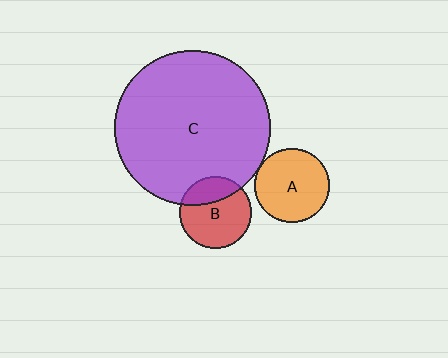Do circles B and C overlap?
Yes.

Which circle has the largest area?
Circle C (purple).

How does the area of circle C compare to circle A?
Approximately 4.3 times.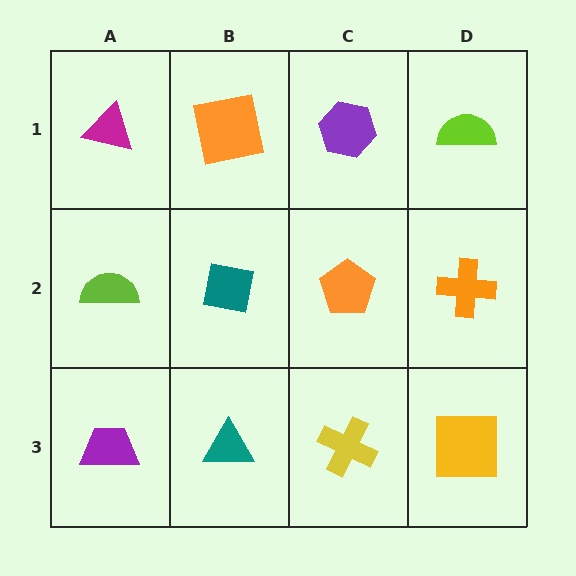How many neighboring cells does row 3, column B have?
3.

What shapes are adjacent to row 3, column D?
An orange cross (row 2, column D), a yellow cross (row 3, column C).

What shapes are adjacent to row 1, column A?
A lime semicircle (row 2, column A), an orange square (row 1, column B).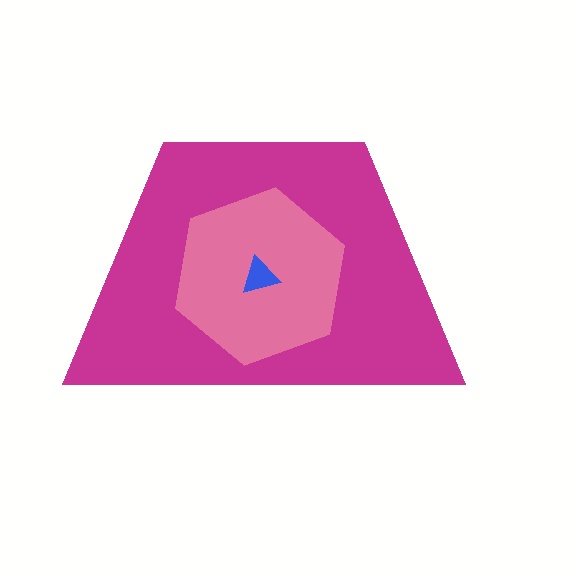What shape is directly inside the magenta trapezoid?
The pink hexagon.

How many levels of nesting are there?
3.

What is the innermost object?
The blue triangle.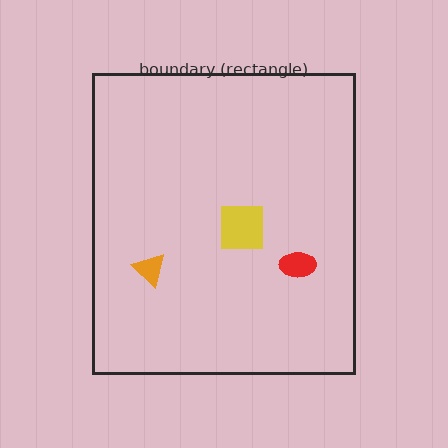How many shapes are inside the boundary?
3 inside, 0 outside.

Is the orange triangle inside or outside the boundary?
Inside.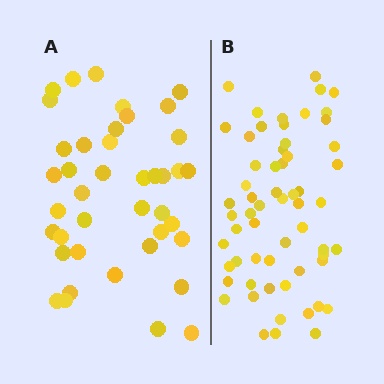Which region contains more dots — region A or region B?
Region B (the right region) has more dots.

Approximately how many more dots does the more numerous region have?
Region B has approximately 20 more dots than region A.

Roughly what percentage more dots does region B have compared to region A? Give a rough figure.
About 45% more.